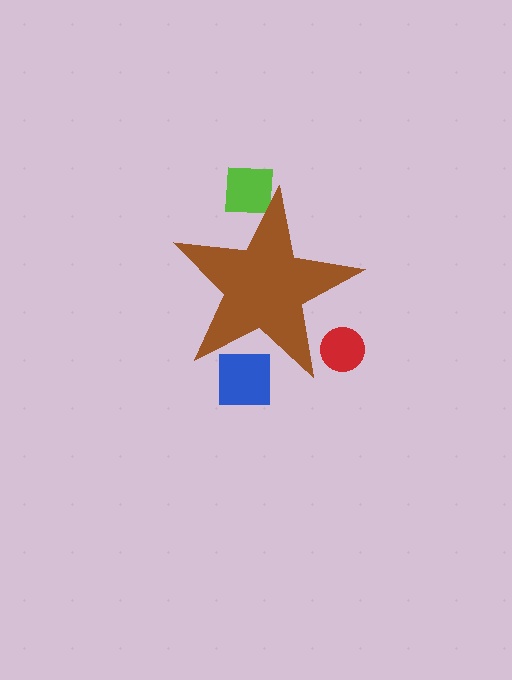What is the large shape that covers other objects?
A brown star.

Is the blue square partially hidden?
Yes, the blue square is partially hidden behind the brown star.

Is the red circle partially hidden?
Yes, the red circle is partially hidden behind the brown star.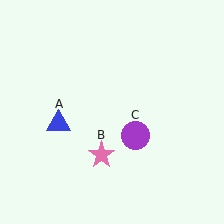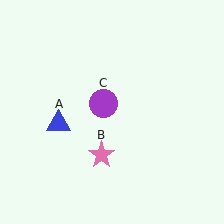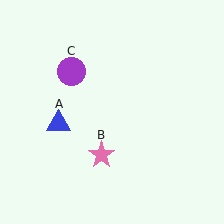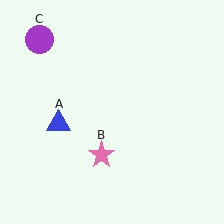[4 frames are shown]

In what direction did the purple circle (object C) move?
The purple circle (object C) moved up and to the left.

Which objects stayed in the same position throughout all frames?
Blue triangle (object A) and pink star (object B) remained stationary.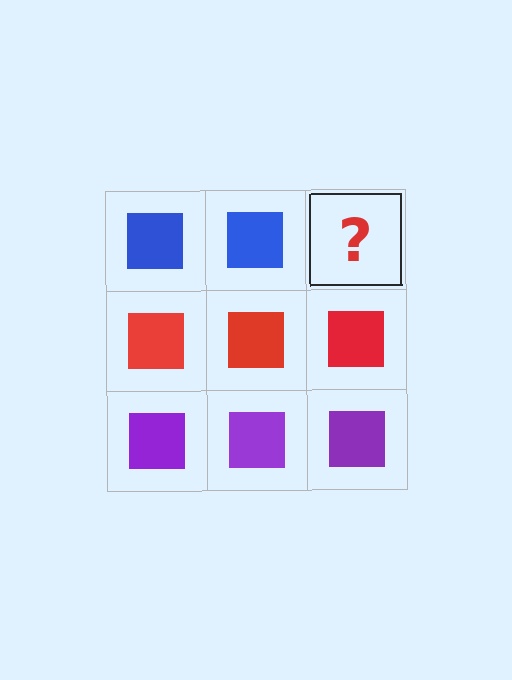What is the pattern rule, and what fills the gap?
The rule is that each row has a consistent color. The gap should be filled with a blue square.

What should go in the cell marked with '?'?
The missing cell should contain a blue square.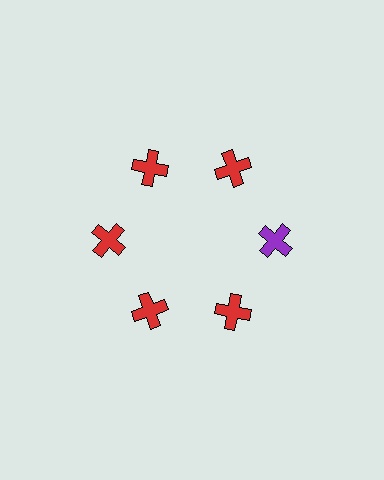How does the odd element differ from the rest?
It has a different color: purple instead of red.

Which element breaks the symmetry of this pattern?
The purple cross at roughly the 3 o'clock position breaks the symmetry. All other shapes are red crosses.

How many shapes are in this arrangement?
There are 6 shapes arranged in a ring pattern.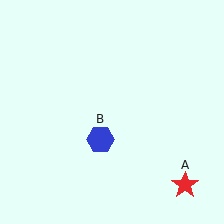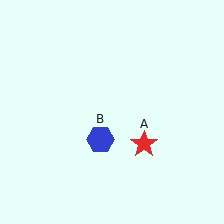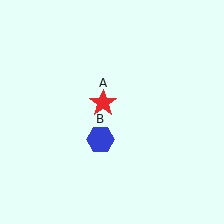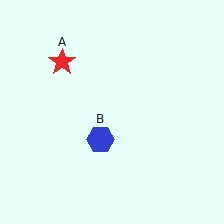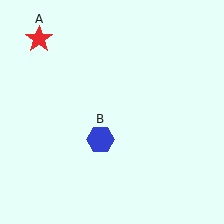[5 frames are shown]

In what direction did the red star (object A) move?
The red star (object A) moved up and to the left.